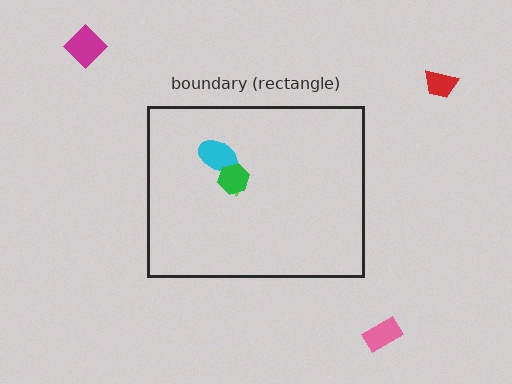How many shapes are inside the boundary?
3 inside, 3 outside.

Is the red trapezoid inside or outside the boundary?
Outside.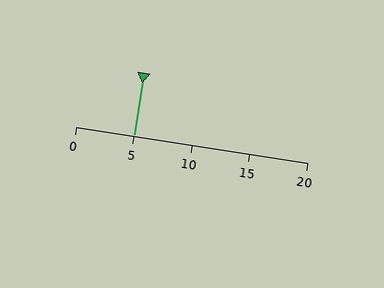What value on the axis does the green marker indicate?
The marker indicates approximately 5.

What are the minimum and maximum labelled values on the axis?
The axis runs from 0 to 20.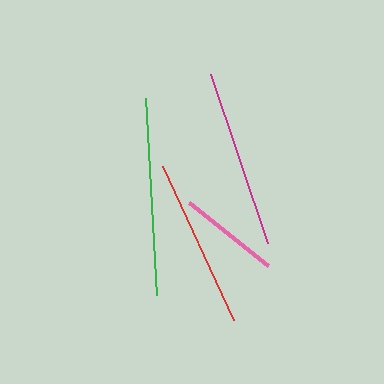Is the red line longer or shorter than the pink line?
The red line is longer than the pink line.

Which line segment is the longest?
The green line is the longest at approximately 198 pixels.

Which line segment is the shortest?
The pink line is the shortest at approximately 101 pixels.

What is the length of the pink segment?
The pink segment is approximately 101 pixels long.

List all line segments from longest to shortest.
From longest to shortest: green, magenta, red, pink.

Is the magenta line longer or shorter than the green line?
The green line is longer than the magenta line.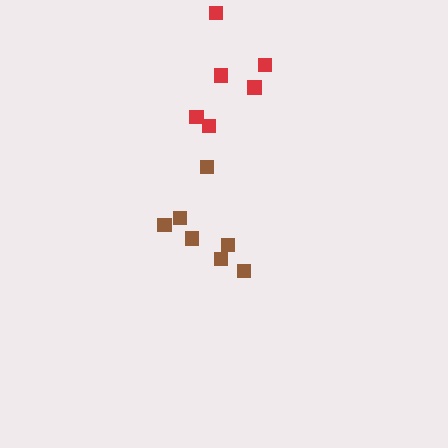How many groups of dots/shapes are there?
There are 2 groups.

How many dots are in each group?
Group 1: 7 dots, Group 2: 6 dots (13 total).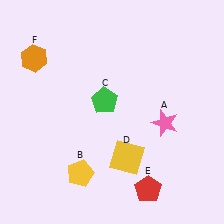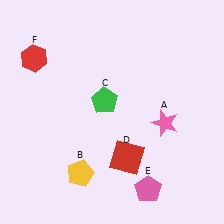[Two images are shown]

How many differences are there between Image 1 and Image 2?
There are 3 differences between the two images.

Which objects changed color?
D changed from yellow to red. E changed from red to pink. F changed from orange to red.